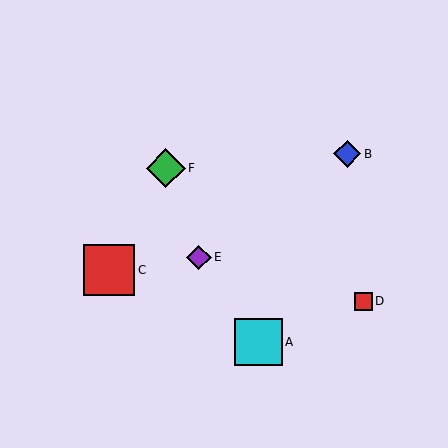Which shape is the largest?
The red square (labeled C) is the largest.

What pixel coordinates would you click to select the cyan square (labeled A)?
Click at (258, 342) to select the cyan square A.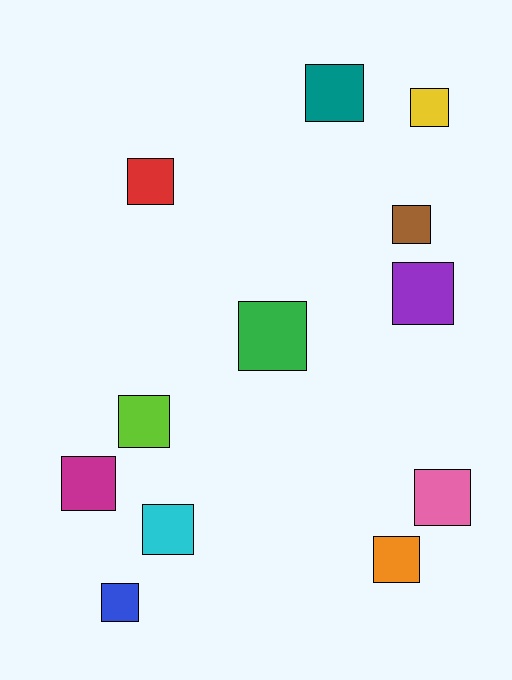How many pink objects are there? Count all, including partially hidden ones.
There is 1 pink object.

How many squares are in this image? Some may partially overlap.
There are 12 squares.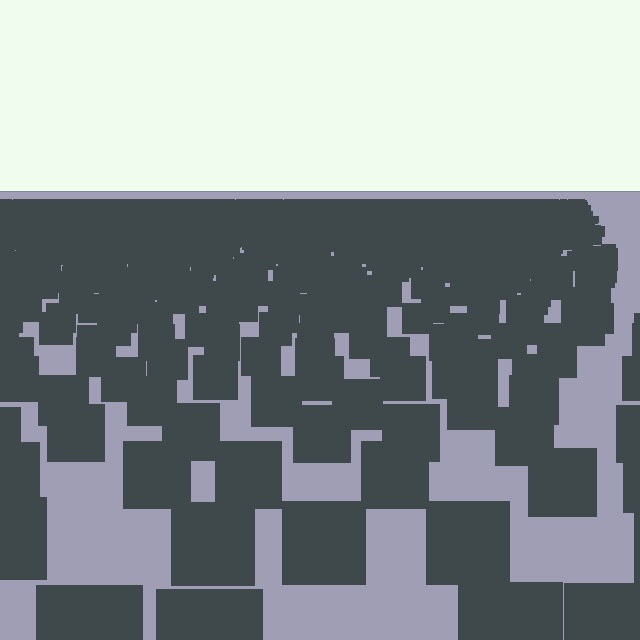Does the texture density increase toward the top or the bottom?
Density increases toward the top.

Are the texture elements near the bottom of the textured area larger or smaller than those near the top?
Larger. Near the bottom, elements are closer to the viewer and appear at a bigger on-screen size.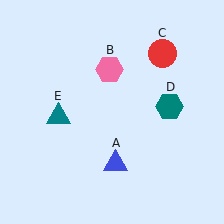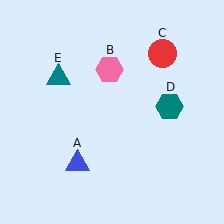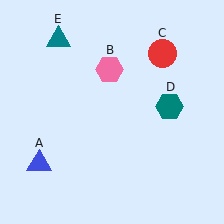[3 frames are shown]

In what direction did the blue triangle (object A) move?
The blue triangle (object A) moved left.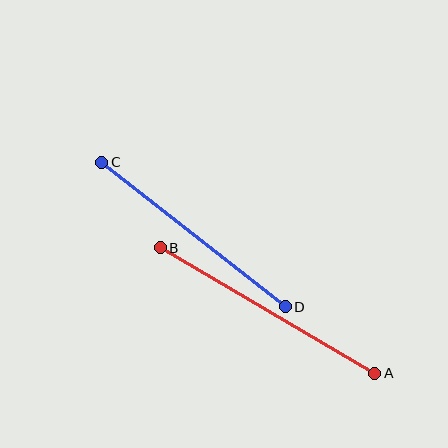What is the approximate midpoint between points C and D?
The midpoint is at approximately (194, 234) pixels.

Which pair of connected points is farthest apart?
Points A and B are farthest apart.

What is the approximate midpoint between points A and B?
The midpoint is at approximately (267, 310) pixels.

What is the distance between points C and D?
The distance is approximately 233 pixels.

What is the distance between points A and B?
The distance is approximately 248 pixels.